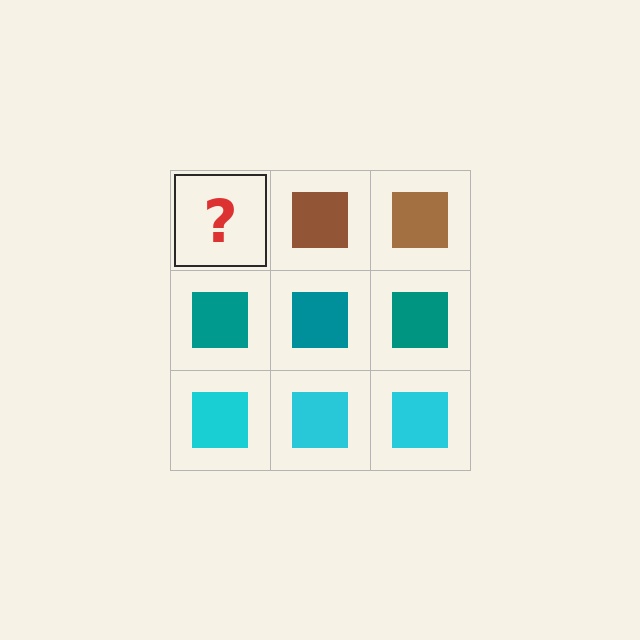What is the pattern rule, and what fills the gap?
The rule is that each row has a consistent color. The gap should be filled with a brown square.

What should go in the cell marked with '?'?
The missing cell should contain a brown square.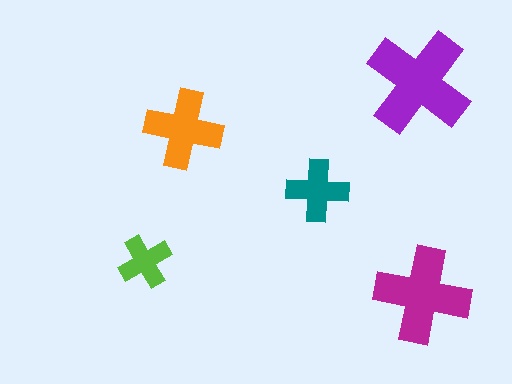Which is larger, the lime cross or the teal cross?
The teal one.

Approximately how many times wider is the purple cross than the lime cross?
About 2 times wider.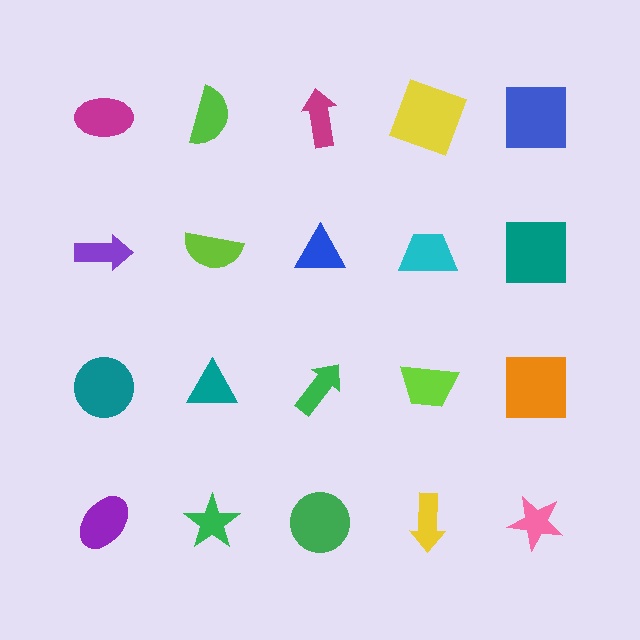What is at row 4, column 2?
A green star.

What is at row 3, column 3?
A green arrow.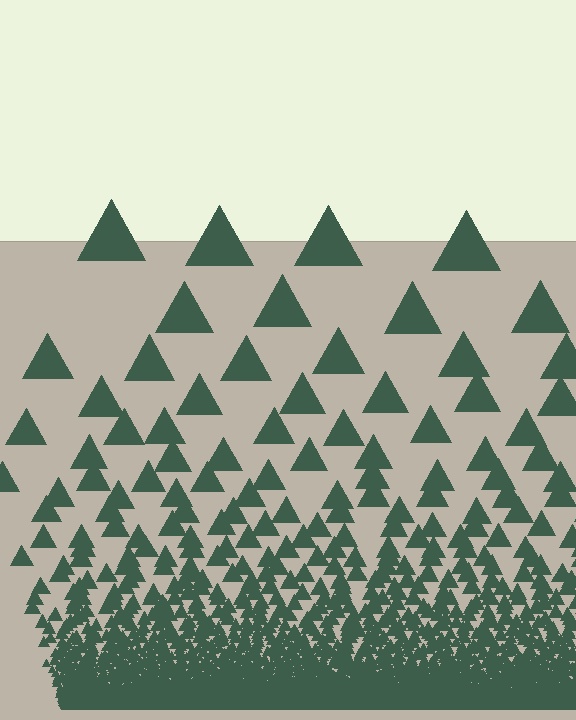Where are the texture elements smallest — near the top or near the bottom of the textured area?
Near the bottom.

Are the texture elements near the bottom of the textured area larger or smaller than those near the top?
Smaller. The gradient is inverted — elements near the bottom are smaller and denser.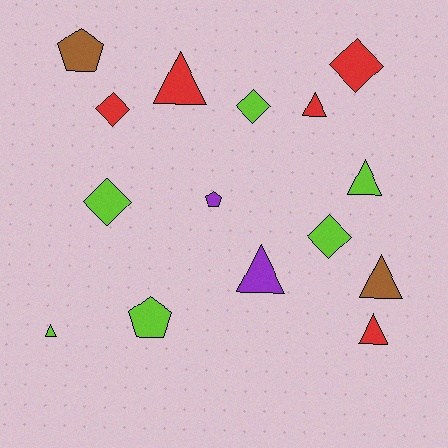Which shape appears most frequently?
Triangle, with 7 objects.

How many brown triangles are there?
There is 1 brown triangle.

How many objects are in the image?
There are 15 objects.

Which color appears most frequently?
Lime, with 6 objects.